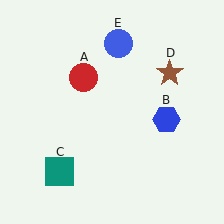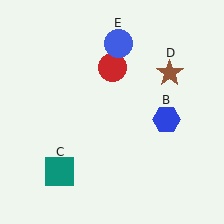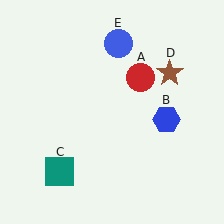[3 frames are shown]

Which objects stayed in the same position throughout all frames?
Blue hexagon (object B) and teal square (object C) and brown star (object D) and blue circle (object E) remained stationary.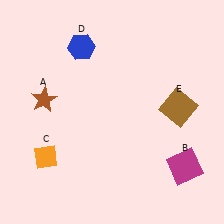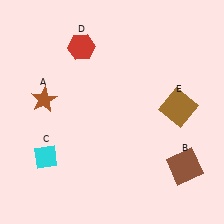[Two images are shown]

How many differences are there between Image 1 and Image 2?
There are 3 differences between the two images.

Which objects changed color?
B changed from magenta to brown. C changed from orange to cyan. D changed from blue to red.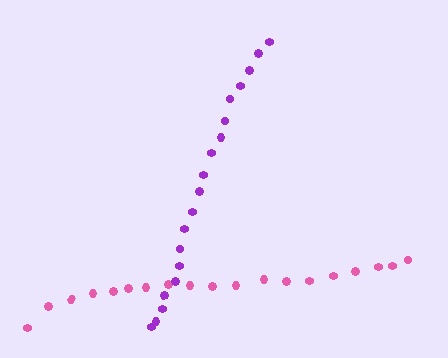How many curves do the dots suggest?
There are 2 distinct paths.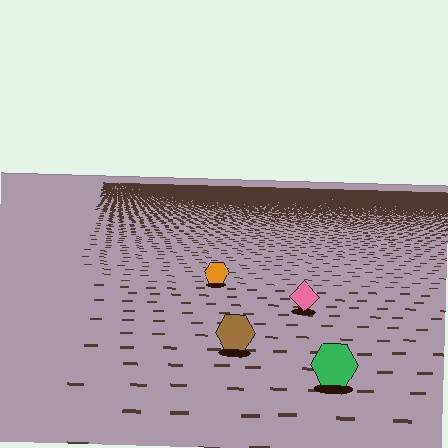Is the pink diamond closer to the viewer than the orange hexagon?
Yes. The pink diamond is closer — you can tell from the texture gradient: the ground texture is coarser near it.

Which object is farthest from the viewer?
The orange hexagon is farthest from the viewer. It appears smaller and the ground texture around it is denser.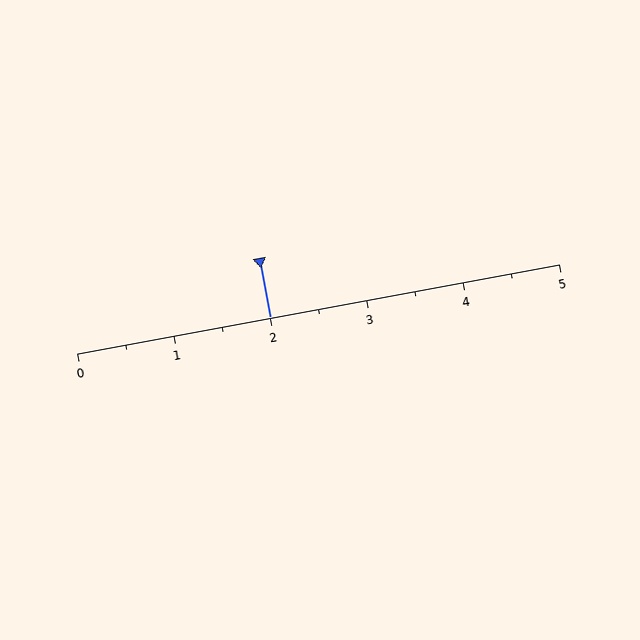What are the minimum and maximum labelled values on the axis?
The axis runs from 0 to 5.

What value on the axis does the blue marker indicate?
The marker indicates approximately 2.